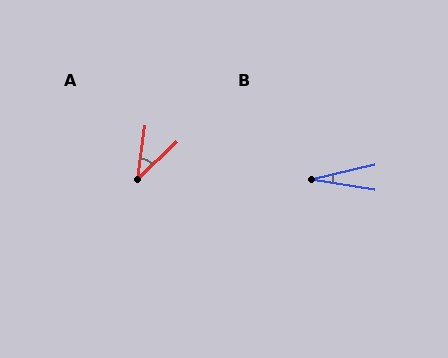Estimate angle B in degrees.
Approximately 22 degrees.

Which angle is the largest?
A, at approximately 38 degrees.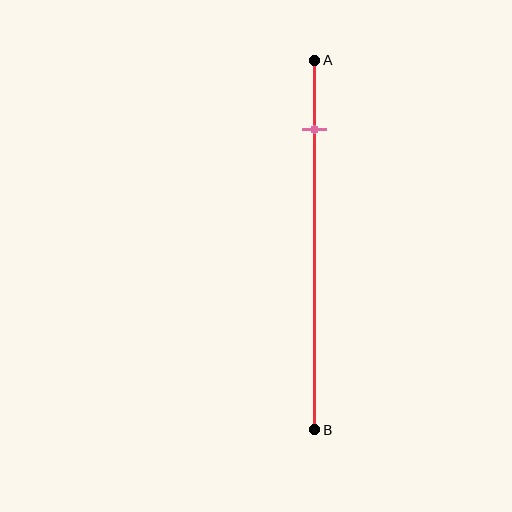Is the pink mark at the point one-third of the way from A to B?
No, the mark is at about 20% from A, not at the 33% one-third point.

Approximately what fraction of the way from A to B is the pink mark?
The pink mark is approximately 20% of the way from A to B.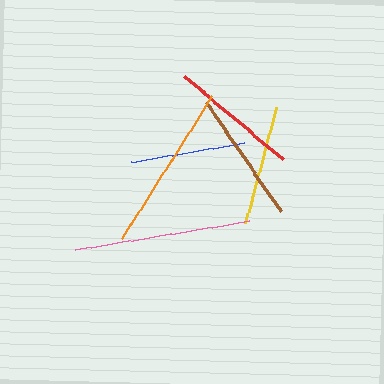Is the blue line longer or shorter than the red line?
The red line is longer than the blue line.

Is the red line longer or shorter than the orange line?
The orange line is longer than the red line.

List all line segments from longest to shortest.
From longest to shortest: pink, orange, brown, red, yellow, blue.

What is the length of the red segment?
The red segment is approximately 130 pixels long.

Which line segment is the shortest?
The blue line is the shortest at approximately 115 pixels.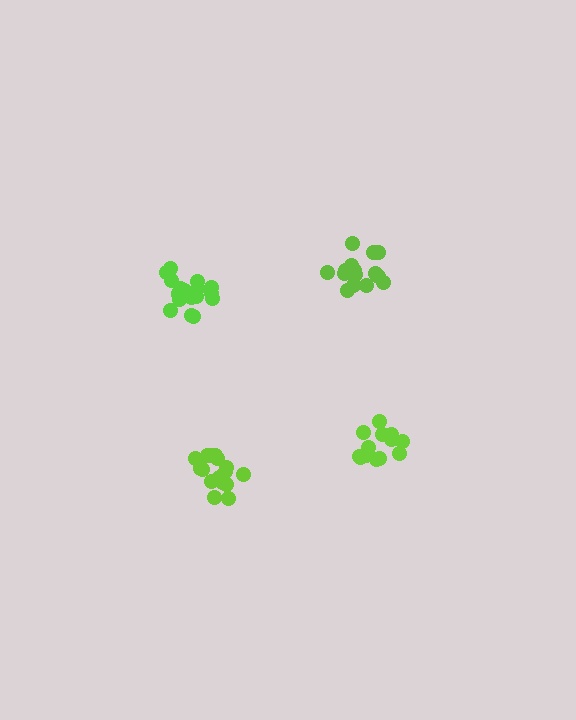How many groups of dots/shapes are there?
There are 4 groups.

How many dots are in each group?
Group 1: 13 dots, Group 2: 16 dots, Group 3: 16 dots, Group 4: 18 dots (63 total).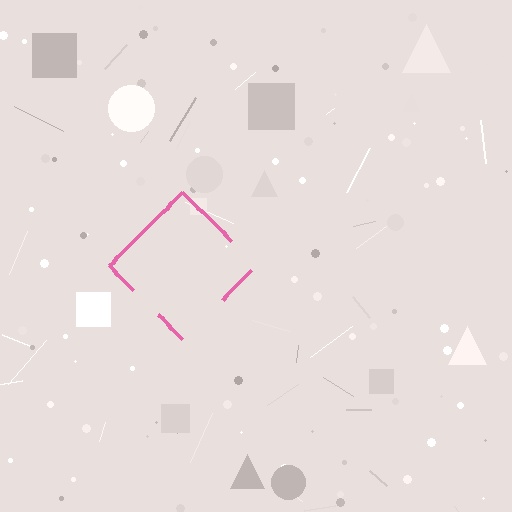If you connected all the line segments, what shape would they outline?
They would outline a diamond.